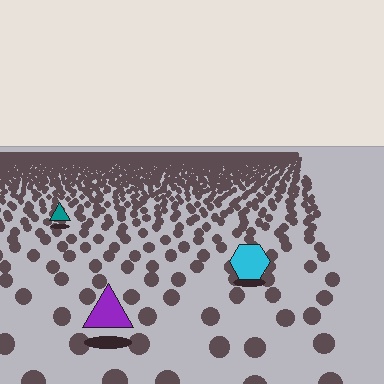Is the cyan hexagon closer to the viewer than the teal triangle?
Yes. The cyan hexagon is closer — you can tell from the texture gradient: the ground texture is coarser near it.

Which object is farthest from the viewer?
The teal triangle is farthest from the viewer. It appears smaller and the ground texture around it is denser.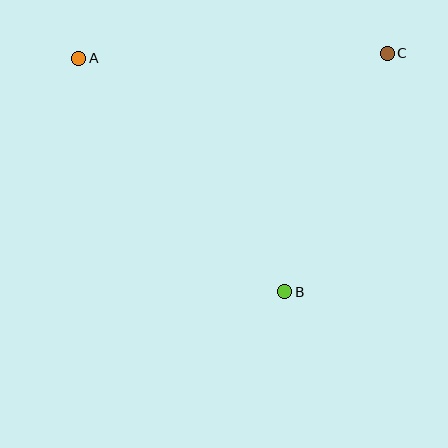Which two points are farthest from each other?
Points A and B are farthest from each other.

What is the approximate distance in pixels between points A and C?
The distance between A and C is approximately 308 pixels.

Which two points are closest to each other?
Points B and C are closest to each other.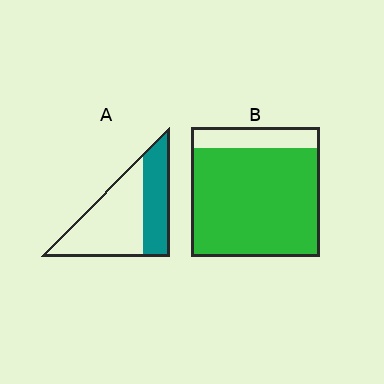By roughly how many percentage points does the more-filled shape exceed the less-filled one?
By roughly 45 percentage points (B over A).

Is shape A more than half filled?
No.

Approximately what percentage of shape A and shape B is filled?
A is approximately 35% and B is approximately 85%.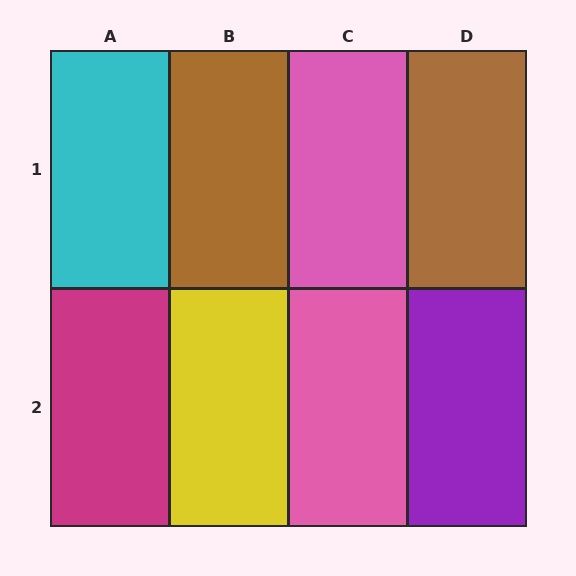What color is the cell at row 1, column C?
Pink.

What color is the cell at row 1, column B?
Brown.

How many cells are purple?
1 cell is purple.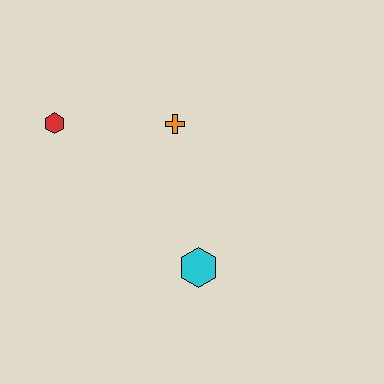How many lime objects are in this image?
There are no lime objects.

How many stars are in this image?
There are no stars.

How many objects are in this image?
There are 3 objects.